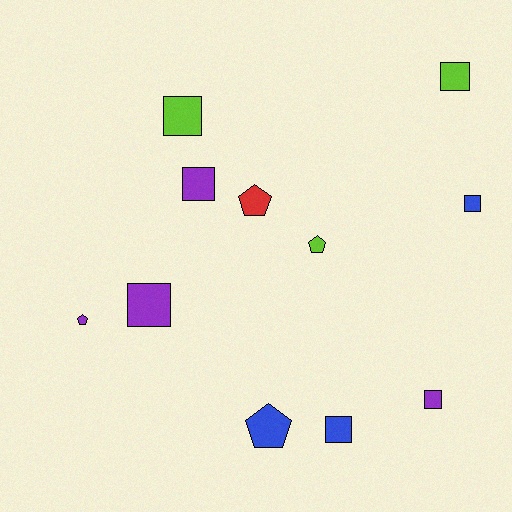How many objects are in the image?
There are 11 objects.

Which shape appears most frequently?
Square, with 7 objects.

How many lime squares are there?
There are 2 lime squares.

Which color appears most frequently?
Purple, with 4 objects.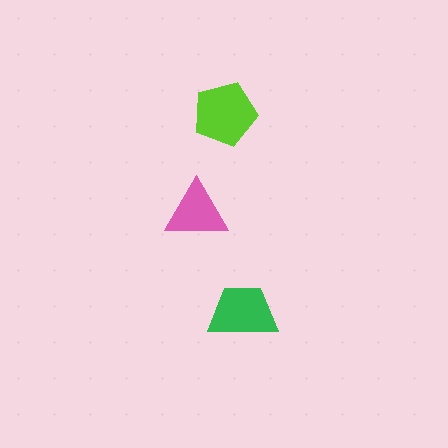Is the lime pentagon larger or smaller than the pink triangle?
Larger.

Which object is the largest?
The lime pentagon.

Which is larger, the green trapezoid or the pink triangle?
The green trapezoid.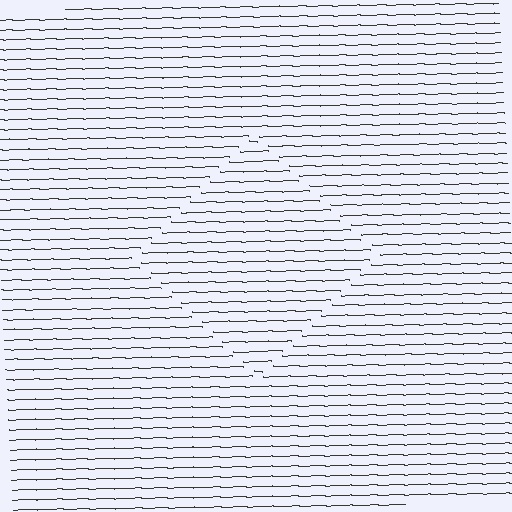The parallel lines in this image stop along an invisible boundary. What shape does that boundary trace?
An illusory square. The interior of the shape contains the same grating, shifted by half a period — the contour is defined by the phase discontinuity where line-ends from the inner and outer gratings abut.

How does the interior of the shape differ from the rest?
The interior of the shape contains the same grating, shifted by half a period — the contour is defined by the phase discontinuity where line-ends from the inner and outer gratings abut.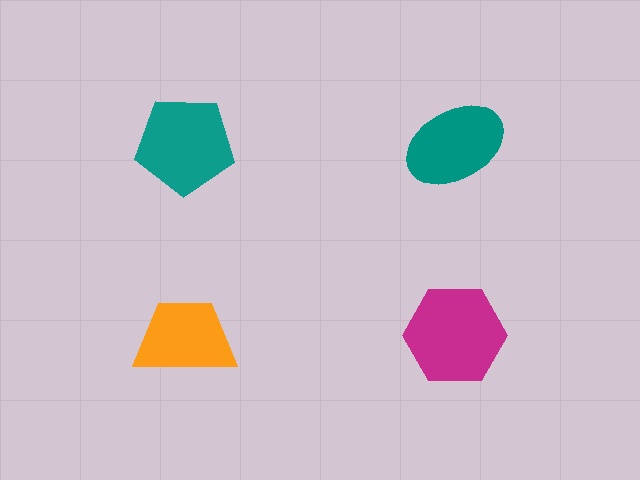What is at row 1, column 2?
A teal ellipse.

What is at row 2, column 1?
An orange trapezoid.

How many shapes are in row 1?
2 shapes.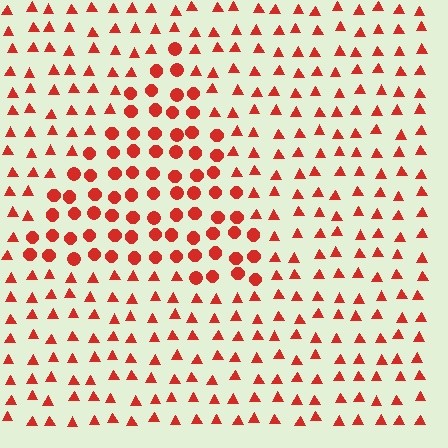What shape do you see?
I see a triangle.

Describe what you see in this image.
The image is filled with small red elements arranged in a uniform grid. A triangle-shaped region contains circles, while the surrounding area contains triangles. The boundary is defined purely by the change in element shape.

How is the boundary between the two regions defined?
The boundary is defined by a change in element shape: circles inside vs. triangles outside. All elements share the same color and spacing.